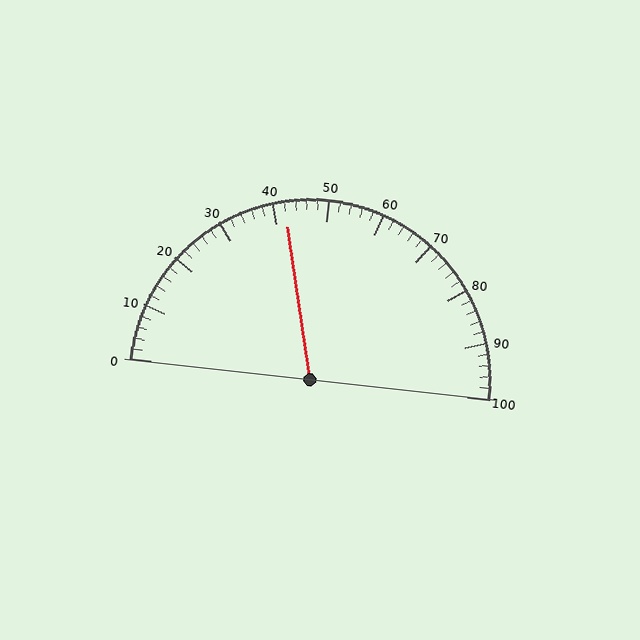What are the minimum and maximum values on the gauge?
The gauge ranges from 0 to 100.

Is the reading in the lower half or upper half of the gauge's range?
The reading is in the lower half of the range (0 to 100).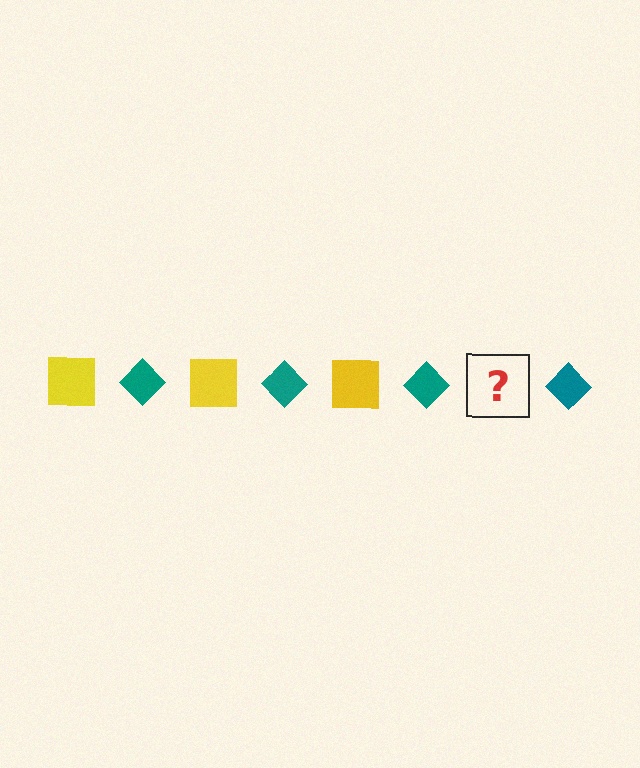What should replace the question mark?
The question mark should be replaced with a yellow square.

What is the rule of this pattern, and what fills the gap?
The rule is that the pattern alternates between yellow square and teal diamond. The gap should be filled with a yellow square.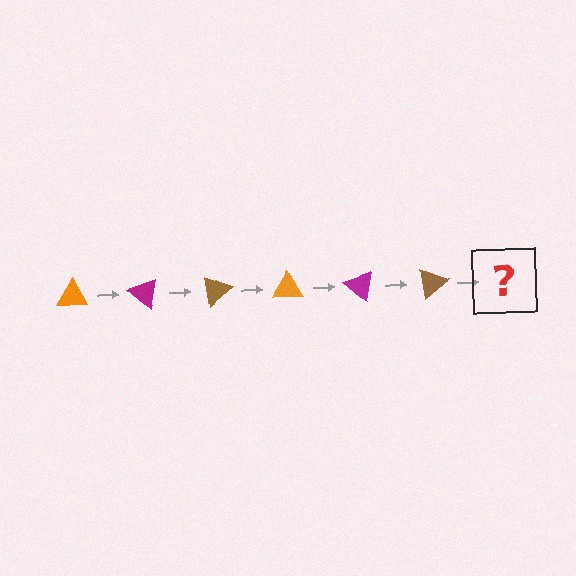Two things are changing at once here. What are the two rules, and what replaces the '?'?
The two rules are that it rotates 40 degrees each step and the color cycles through orange, magenta, and brown. The '?' should be an orange triangle, rotated 240 degrees from the start.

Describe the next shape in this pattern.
It should be an orange triangle, rotated 240 degrees from the start.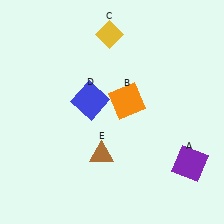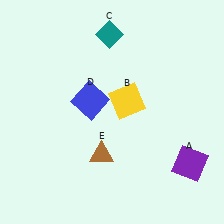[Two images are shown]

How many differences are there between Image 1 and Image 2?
There are 2 differences between the two images.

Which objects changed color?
B changed from orange to yellow. C changed from yellow to teal.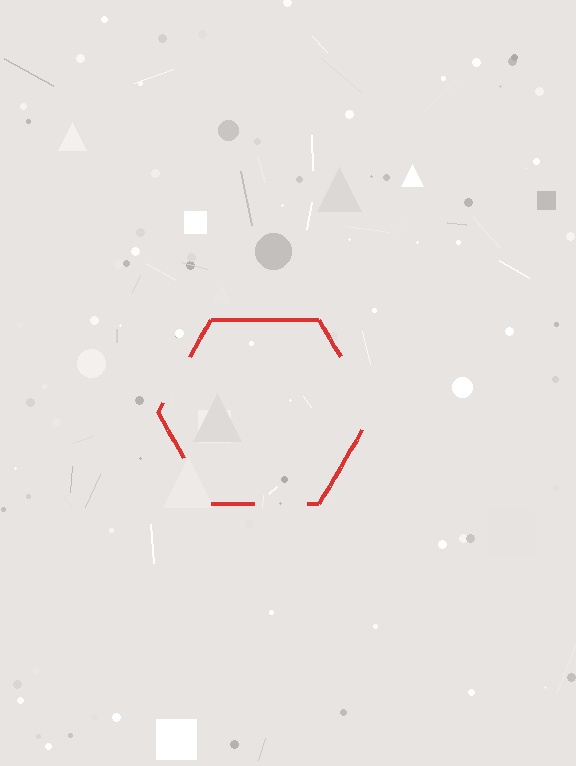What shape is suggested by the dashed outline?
The dashed outline suggests a hexagon.